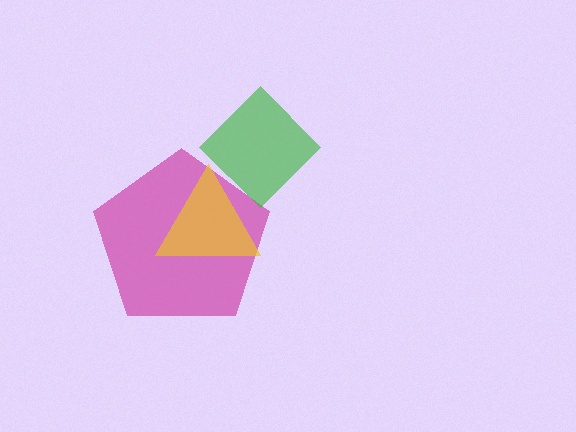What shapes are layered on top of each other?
The layered shapes are: a magenta pentagon, a green diamond, a yellow triangle.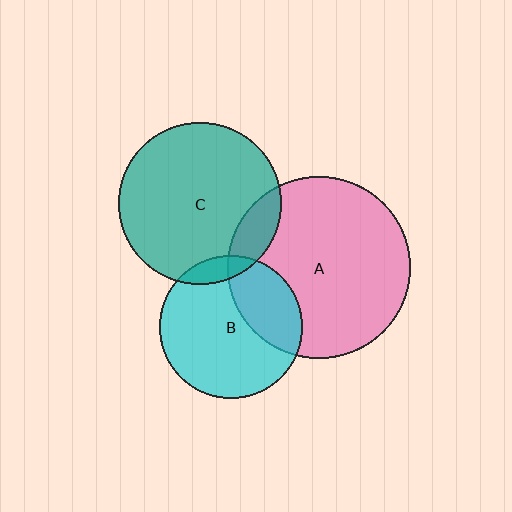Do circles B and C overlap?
Yes.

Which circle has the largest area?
Circle A (pink).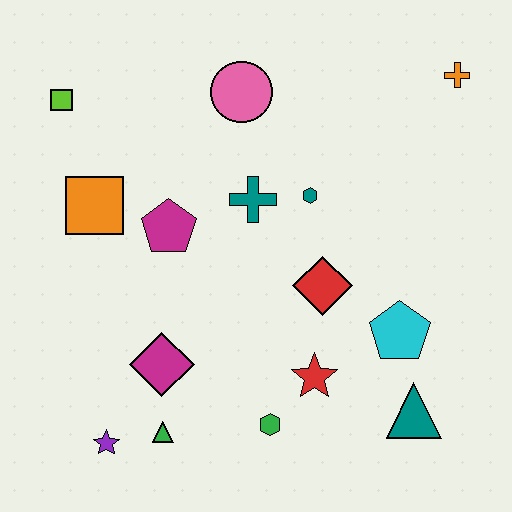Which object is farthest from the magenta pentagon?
The orange cross is farthest from the magenta pentagon.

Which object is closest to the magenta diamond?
The green triangle is closest to the magenta diamond.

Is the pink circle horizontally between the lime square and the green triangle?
No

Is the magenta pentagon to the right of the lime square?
Yes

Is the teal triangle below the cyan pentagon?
Yes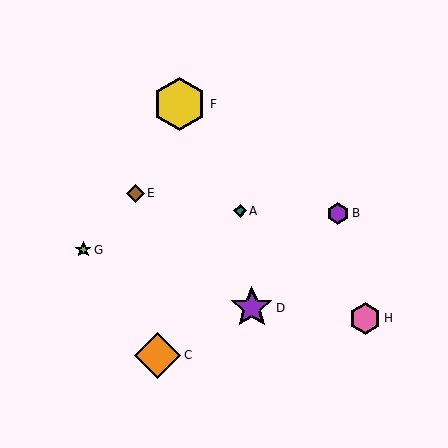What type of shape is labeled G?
Shape G is a lime star.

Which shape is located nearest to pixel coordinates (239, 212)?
The teal diamond (labeled A) at (240, 211) is nearest to that location.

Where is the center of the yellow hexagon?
The center of the yellow hexagon is at (180, 104).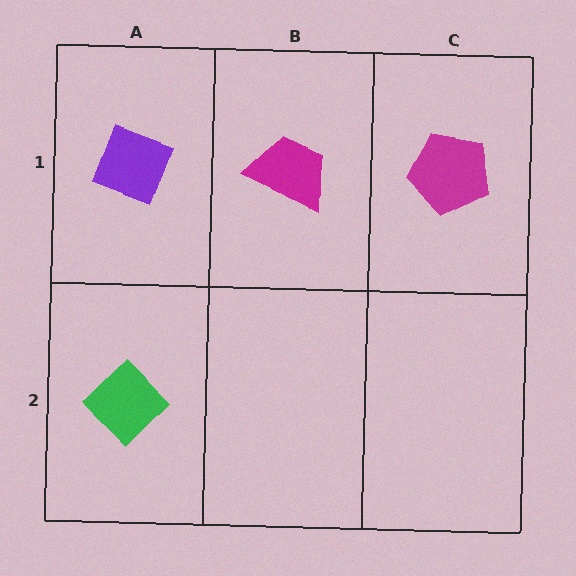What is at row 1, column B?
A magenta trapezoid.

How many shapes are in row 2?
1 shape.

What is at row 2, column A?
A green diamond.